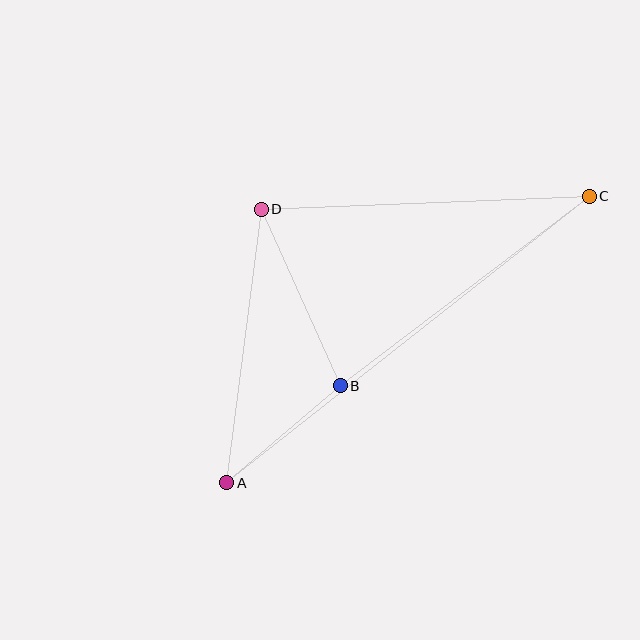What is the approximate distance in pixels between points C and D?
The distance between C and D is approximately 328 pixels.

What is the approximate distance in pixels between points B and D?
The distance between B and D is approximately 193 pixels.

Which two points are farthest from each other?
Points A and C are farthest from each other.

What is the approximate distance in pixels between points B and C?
The distance between B and C is approximately 313 pixels.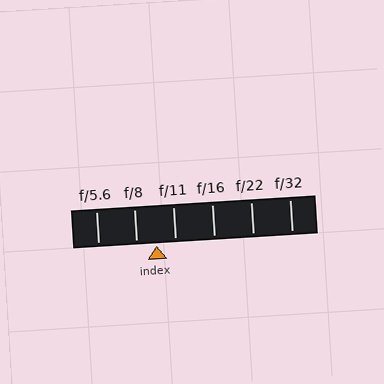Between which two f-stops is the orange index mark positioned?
The index mark is between f/8 and f/11.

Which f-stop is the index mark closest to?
The index mark is closest to f/11.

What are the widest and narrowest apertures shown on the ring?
The widest aperture shown is f/5.6 and the narrowest is f/32.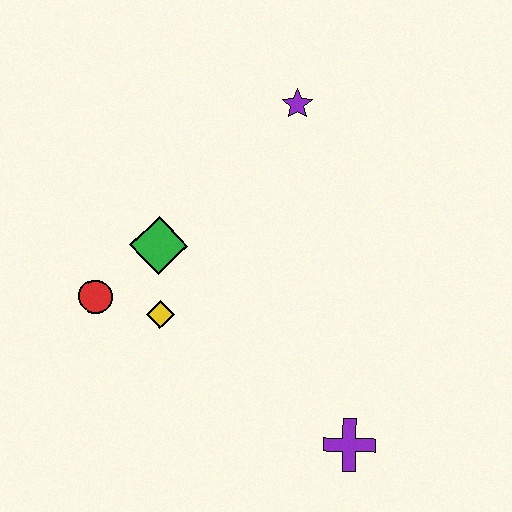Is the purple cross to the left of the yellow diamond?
No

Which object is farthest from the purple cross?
The purple star is farthest from the purple cross.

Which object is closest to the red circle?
The yellow diamond is closest to the red circle.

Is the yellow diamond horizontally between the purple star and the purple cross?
No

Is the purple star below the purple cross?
No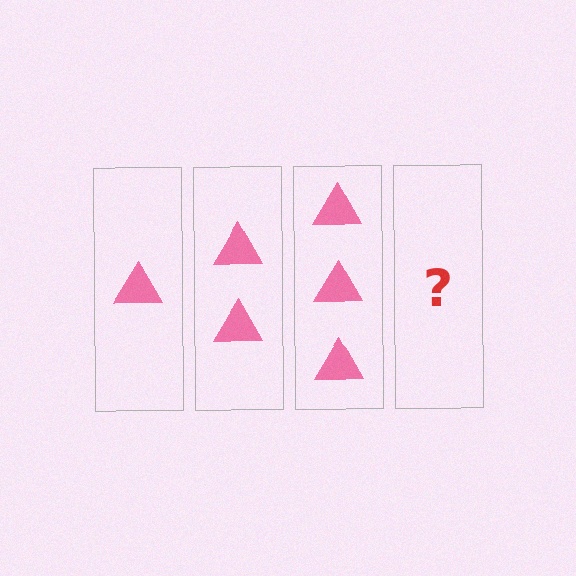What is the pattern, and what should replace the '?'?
The pattern is that each step adds one more triangle. The '?' should be 4 triangles.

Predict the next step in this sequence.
The next step is 4 triangles.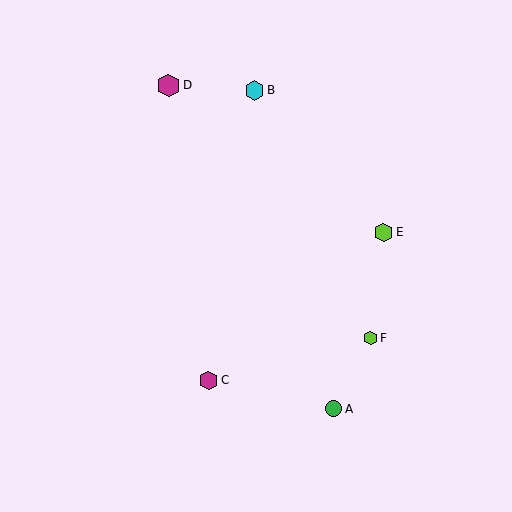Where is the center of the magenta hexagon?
The center of the magenta hexagon is at (168, 85).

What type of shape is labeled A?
Shape A is a green circle.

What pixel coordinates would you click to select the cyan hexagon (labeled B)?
Click at (255, 90) to select the cyan hexagon B.